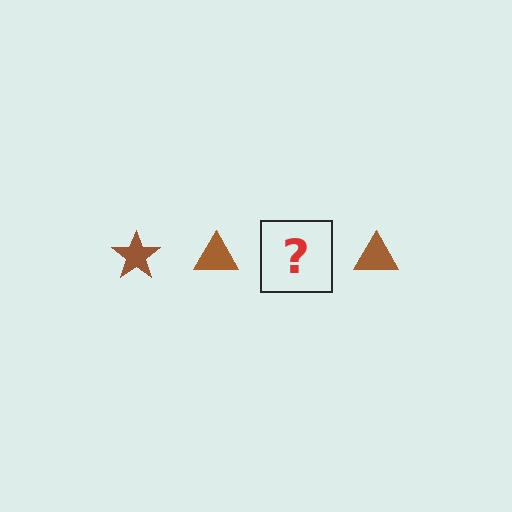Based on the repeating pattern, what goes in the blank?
The blank should be a brown star.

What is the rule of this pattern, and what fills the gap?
The rule is that the pattern cycles through star, triangle shapes in brown. The gap should be filled with a brown star.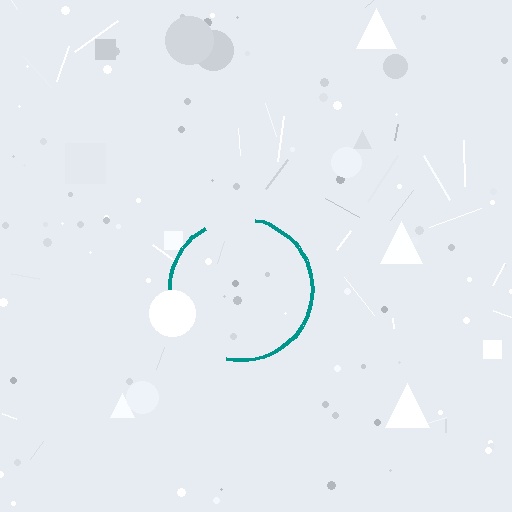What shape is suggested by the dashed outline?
The dashed outline suggests a circle.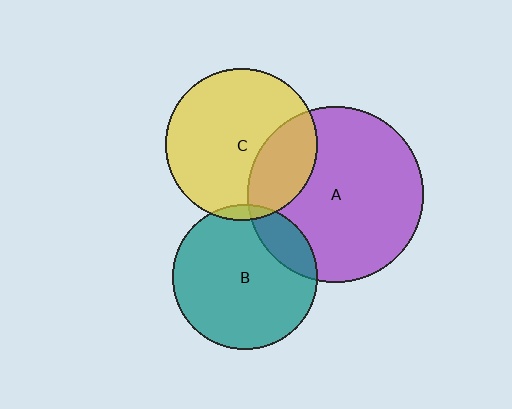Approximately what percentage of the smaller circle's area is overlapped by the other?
Approximately 5%.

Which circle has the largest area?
Circle A (purple).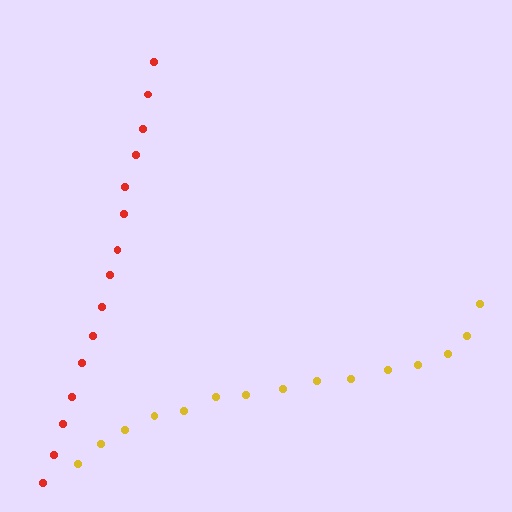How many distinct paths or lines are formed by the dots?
There are 2 distinct paths.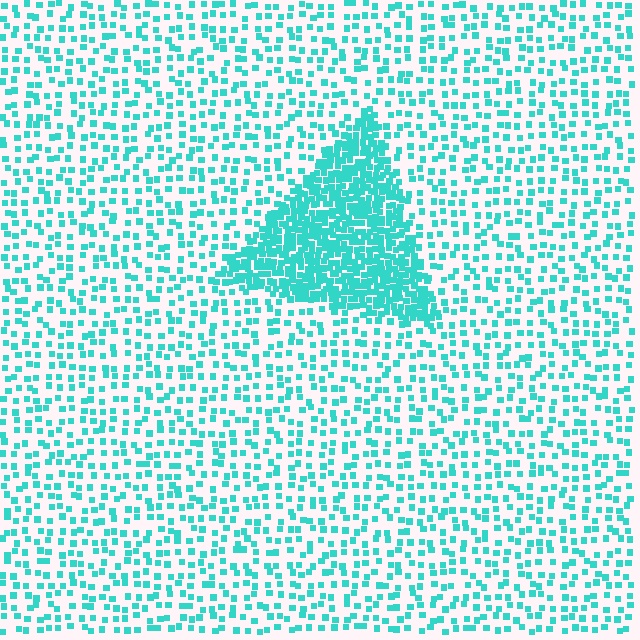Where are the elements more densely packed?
The elements are more densely packed inside the triangle boundary.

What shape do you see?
I see a triangle.